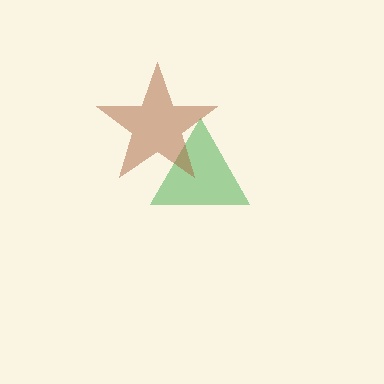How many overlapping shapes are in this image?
There are 2 overlapping shapes in the image.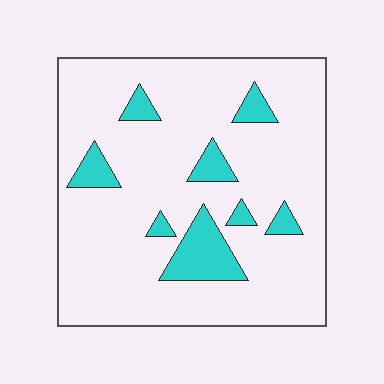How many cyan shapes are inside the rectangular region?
8.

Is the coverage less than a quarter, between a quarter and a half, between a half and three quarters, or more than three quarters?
Less than a quarter.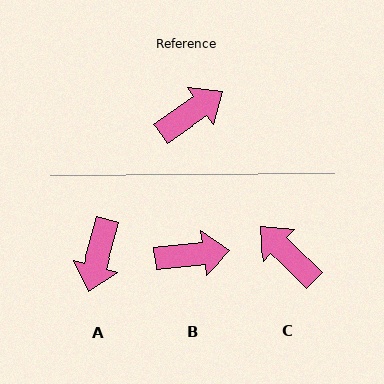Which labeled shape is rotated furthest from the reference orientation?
A, about 140 degrees away.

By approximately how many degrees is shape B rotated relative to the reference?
Approximately 29 degrees clockwise.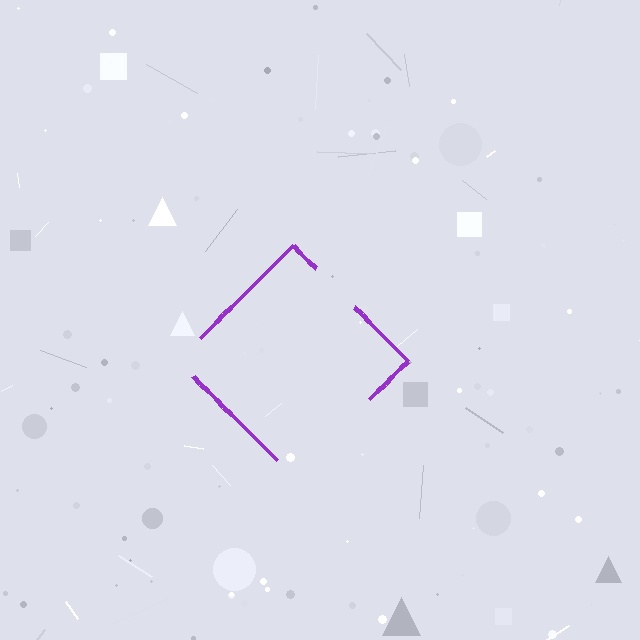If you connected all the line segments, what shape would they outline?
They would outline a diamond.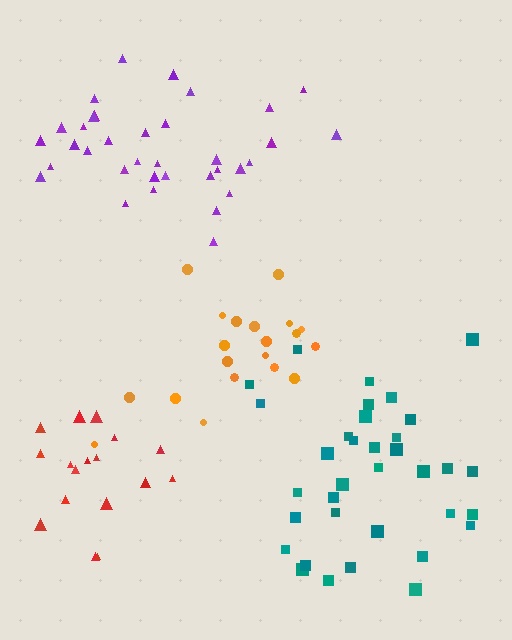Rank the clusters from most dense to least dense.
teal, purple, orange, red.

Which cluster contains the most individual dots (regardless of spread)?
Teal (35).